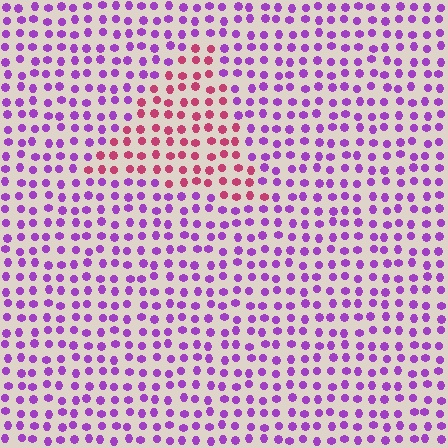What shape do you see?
I see a triangle.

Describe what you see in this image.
The image is filled with small purple elements in a uniform arrangement. A triangle-shaped region is visible where the elements are tinted to a slightly different hue, forming a subtle color boundary.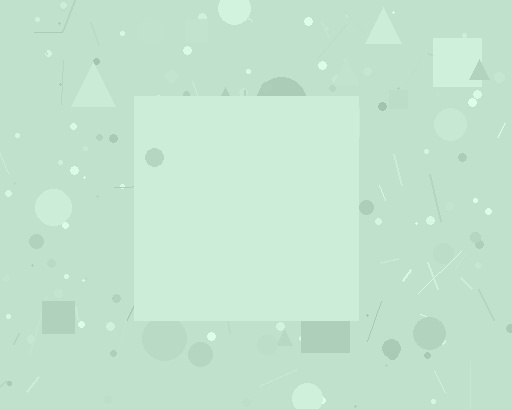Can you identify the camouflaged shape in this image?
The camouflaged shape is a square.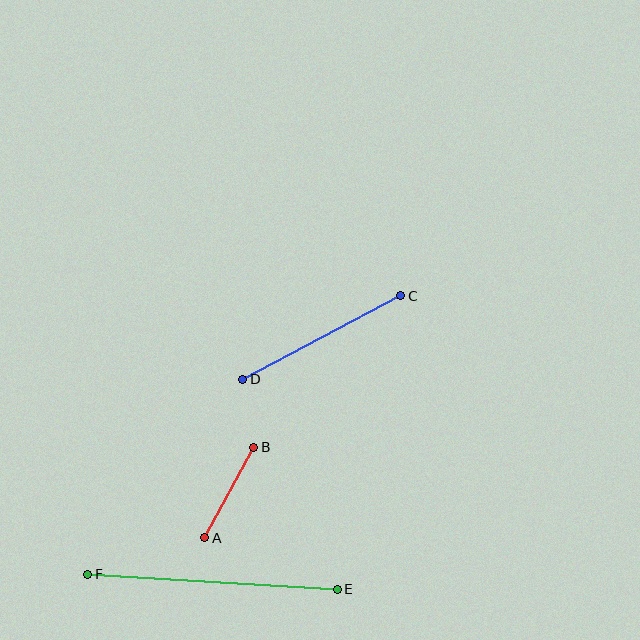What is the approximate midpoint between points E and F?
The midpoint is at approximately (212, 582) pixels.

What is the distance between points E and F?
The distance is approximately 250 pixels.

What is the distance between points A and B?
The distance is approximately 103 pixels.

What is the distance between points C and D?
The distance is approximately 178 pixels.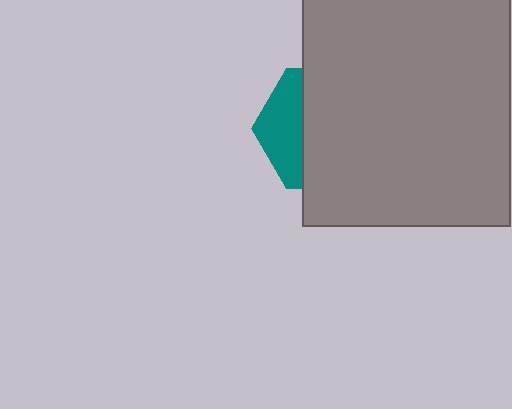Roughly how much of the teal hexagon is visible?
A small part of it is visible (roughly 31%).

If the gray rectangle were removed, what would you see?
You would see the complete teal hexagon.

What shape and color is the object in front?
The object in front is a gray rectangle.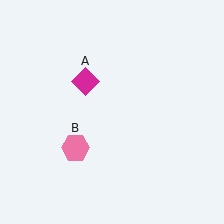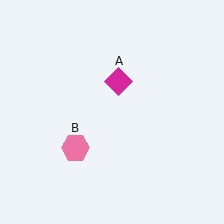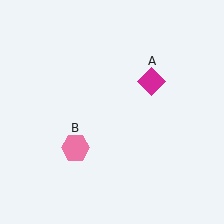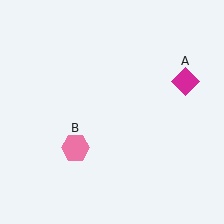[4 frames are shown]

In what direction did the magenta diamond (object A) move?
The magenta diamond (object A) moved right.